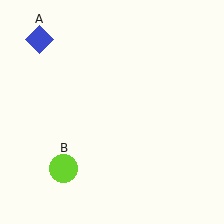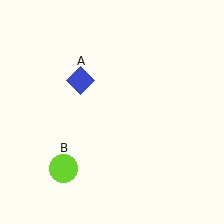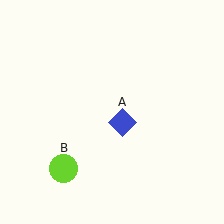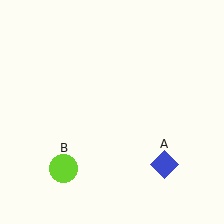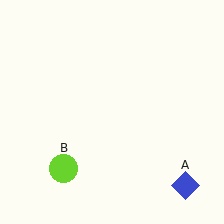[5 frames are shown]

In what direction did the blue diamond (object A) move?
The blue diamond (object A) moved down and to the right.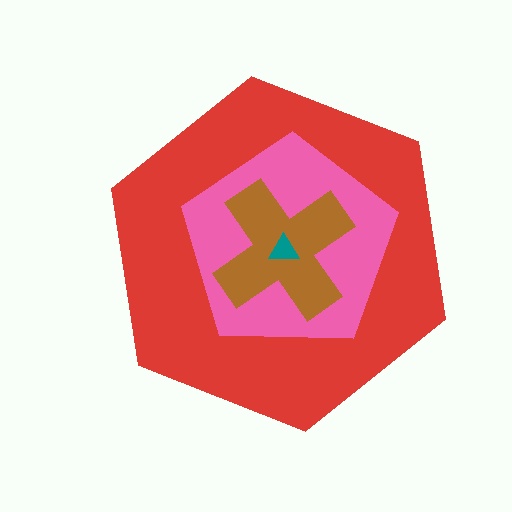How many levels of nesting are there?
4.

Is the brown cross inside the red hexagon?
Yes.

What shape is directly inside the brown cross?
The teal triangle.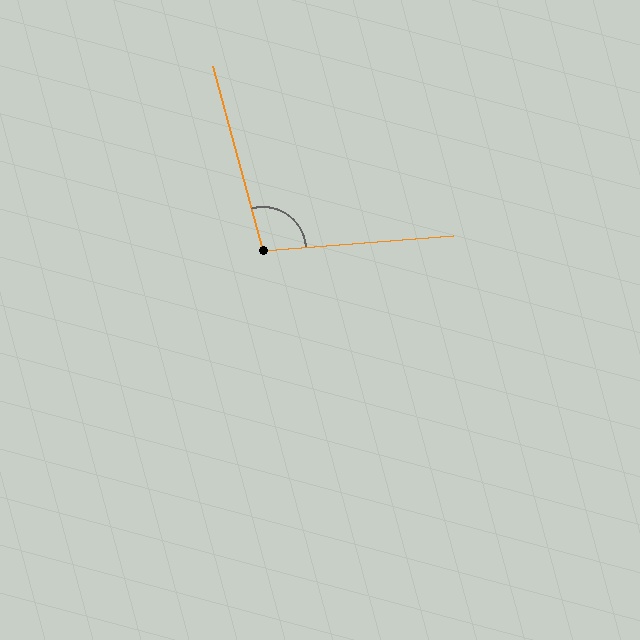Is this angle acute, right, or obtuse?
It is obtuse.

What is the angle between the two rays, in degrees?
Approximately 101 degrees.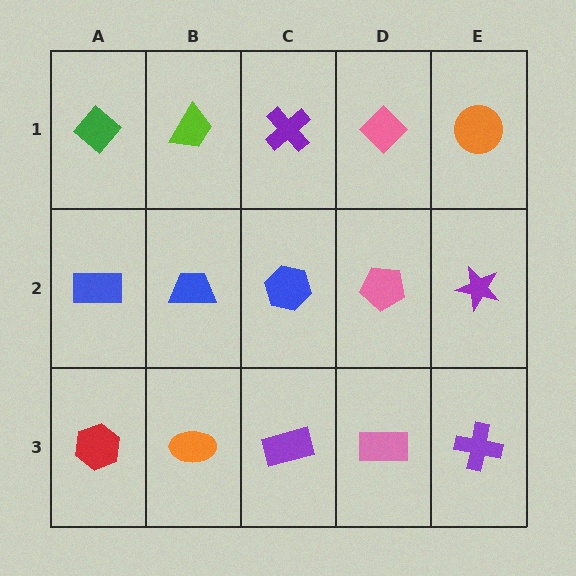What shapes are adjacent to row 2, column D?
A pink diamond (row 1, column D), a pink rectangle (row 3, column D), a blue hexagon (row 2, column C), a purple star (row 2, column E).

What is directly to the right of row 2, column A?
A blue trapezoid.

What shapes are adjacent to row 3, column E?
A purple star (row 2, column E), a pink rectangle (row 3, column D).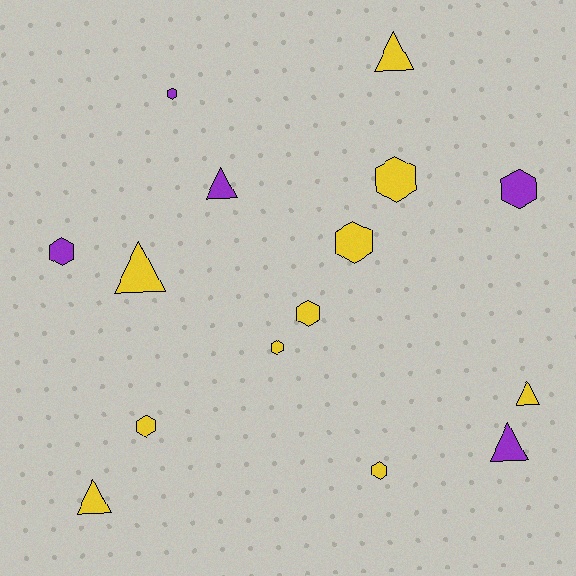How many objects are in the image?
There are 15 objects.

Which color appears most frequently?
Yellow, with 10 objects.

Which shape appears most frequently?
Hexagon, with 9 objects.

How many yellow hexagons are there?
There are 6 yellow hexagons.